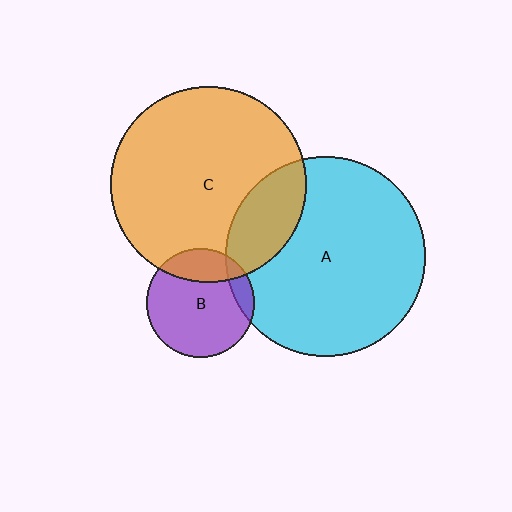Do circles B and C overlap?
Yes.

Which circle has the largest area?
Circle A (cyan).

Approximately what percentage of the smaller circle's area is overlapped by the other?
Approximately 20%.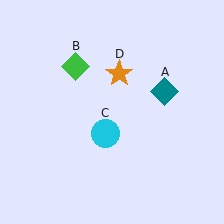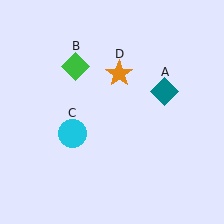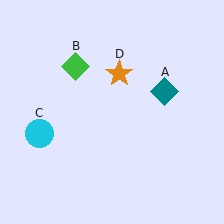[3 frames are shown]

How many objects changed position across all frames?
1 object changed position: cyan circle (object C).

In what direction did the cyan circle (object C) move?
The cyan circle (object C) moved left.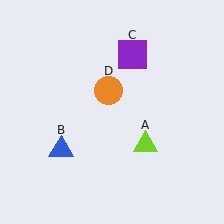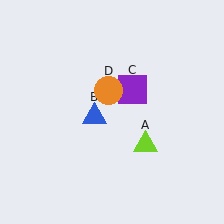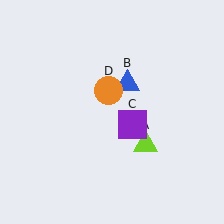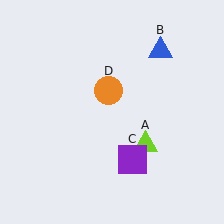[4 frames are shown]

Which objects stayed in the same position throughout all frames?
Lime triangle (object A) and orange circle (object D) remained stationary.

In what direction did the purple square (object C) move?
The purple square (object C) moved down.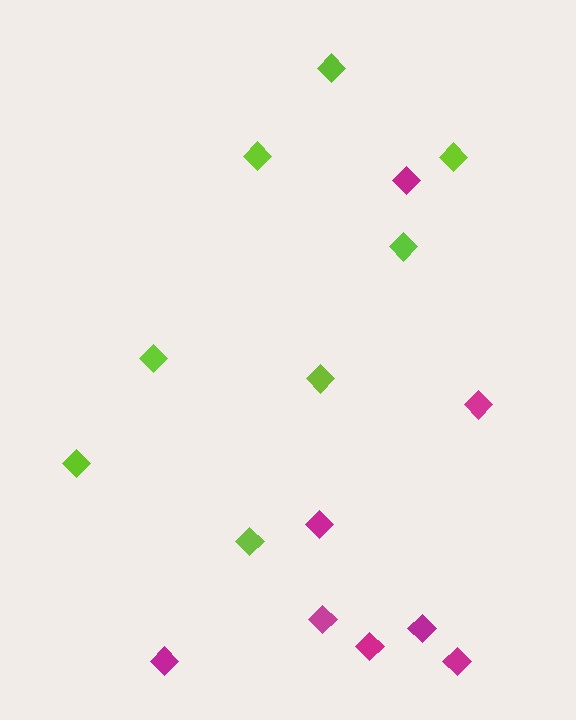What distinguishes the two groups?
There are 2 groups: one group of magenta diamonds (8) and one group of lime diamonds (8).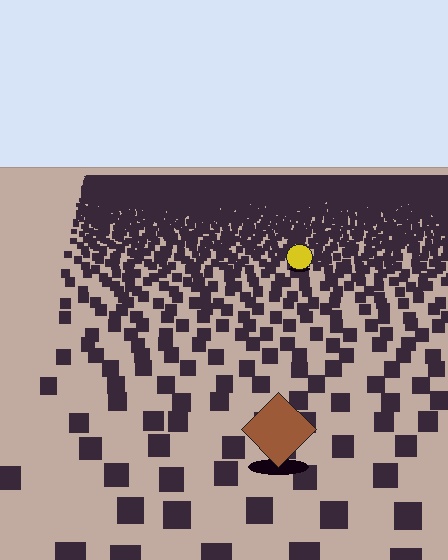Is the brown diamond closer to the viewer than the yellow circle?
Yes. The brown diamond is closer — you can tell from the texture gradient: the ground texture is coarser near it.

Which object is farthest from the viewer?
The yellow circle is farthest from the viewer. It appears smaller and the ground texture around it is denser.